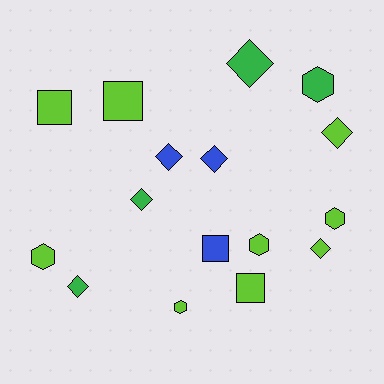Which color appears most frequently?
Lime, with 9 objects.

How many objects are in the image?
There are 16 objects.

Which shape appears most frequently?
Diamond, with 7 objects.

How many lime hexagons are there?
There are 4 lime hexagons.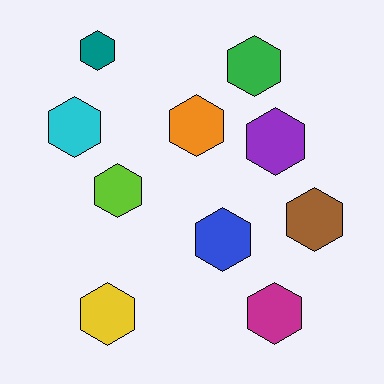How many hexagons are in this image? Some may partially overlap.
There are 10 hexagons.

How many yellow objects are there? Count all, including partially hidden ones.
There is 1 yellow object.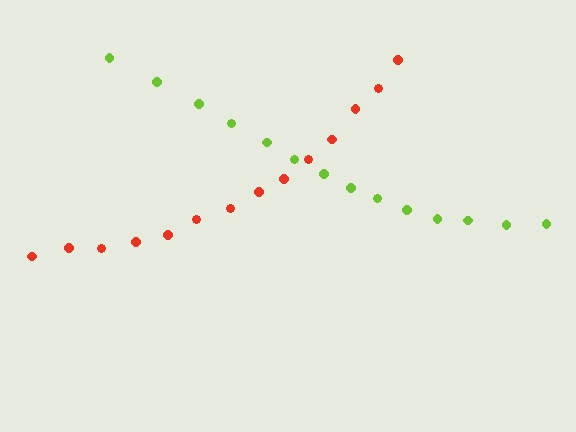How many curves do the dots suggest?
There are 2 distinct paths.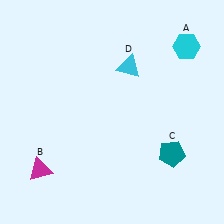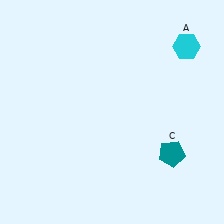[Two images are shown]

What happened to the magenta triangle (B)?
The magenta triangle (B) was removed in Image 2. It was in the bottom-left area of Image 1.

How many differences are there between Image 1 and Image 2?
There are 2 differences between the two images.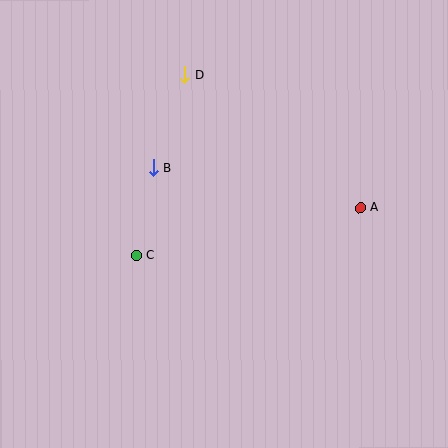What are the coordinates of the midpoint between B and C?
The midpoint between B and C is at (145, 212).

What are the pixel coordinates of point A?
Point A is at (360, 208).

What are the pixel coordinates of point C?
Point C is at (136, 255).